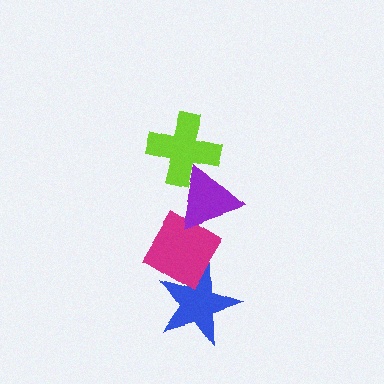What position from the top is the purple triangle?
The purple triangle is 2nd from the top.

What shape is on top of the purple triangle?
The lime cross is on top of the purple triangle.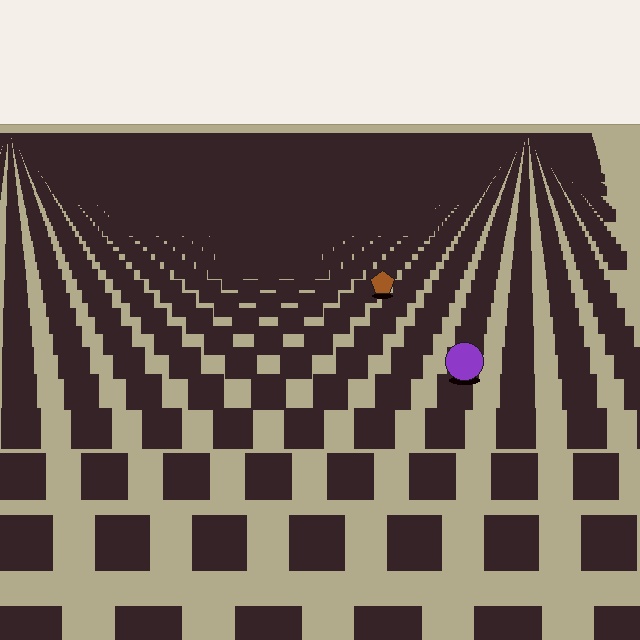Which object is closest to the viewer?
The purple circle is closest. The texture marks near it are larger and more spread out.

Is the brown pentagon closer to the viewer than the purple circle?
No. The purple circle is closer — you can tell from the texture gradient: the ground texture is coarser near it.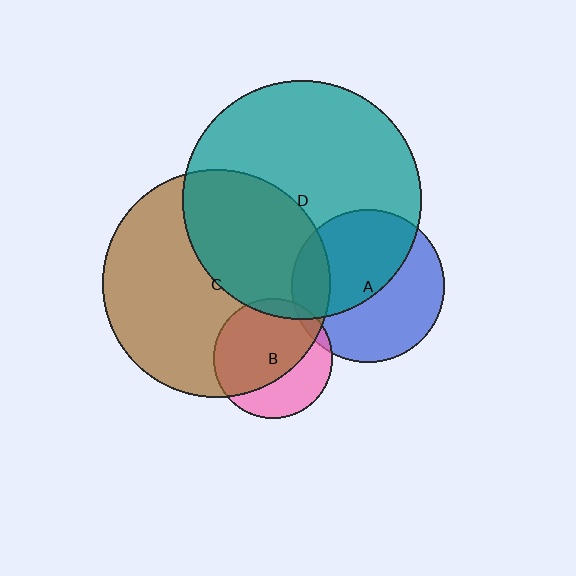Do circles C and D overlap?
Yes.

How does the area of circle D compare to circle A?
Approximately 2.4 times.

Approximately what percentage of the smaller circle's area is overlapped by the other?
Approximately 40%.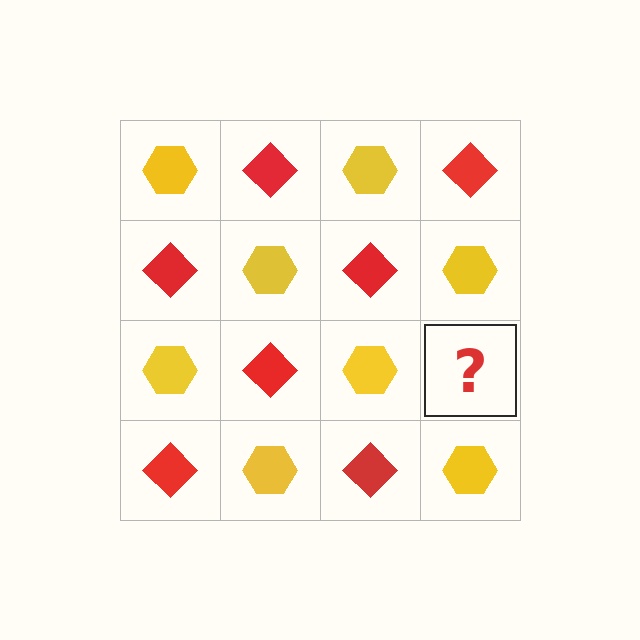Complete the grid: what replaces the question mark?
The question mark should be replaced with a red diamond.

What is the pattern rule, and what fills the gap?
The rule is that it alternates yellow hexagon and red diamond in a checkerboard pattern. The gap should be filled with a red diamond.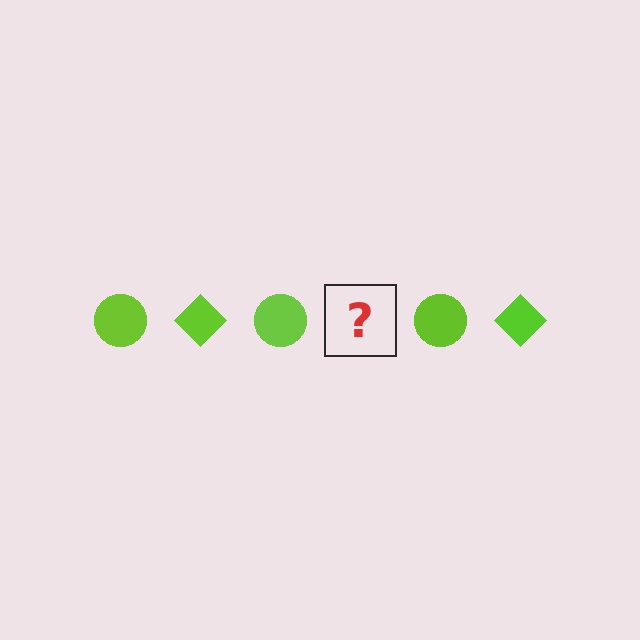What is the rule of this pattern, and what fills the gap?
The rule is that the pattern cycles through circle, diamond shapes in lime. The gap should be filled with a lime diamond.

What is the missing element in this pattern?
The missing element is a lime diamond.